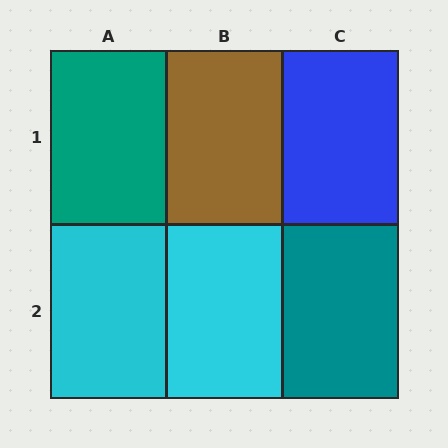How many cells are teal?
2 cells are teal.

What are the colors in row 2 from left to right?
Cyan, cyan, teal.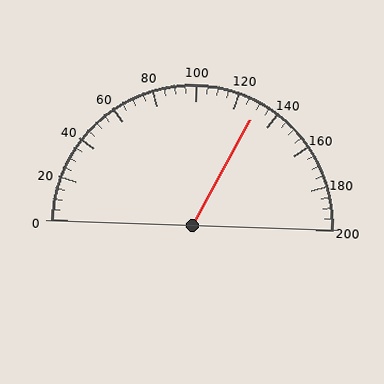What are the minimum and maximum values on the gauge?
The gauge ranges from 0 to 200.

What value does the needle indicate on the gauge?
The needle indicates approximately 130.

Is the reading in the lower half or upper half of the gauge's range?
The reading is in the upper half of the range (0 to 200).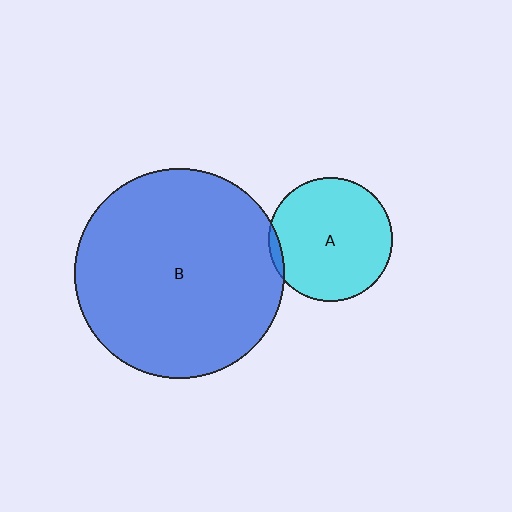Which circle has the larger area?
Circle B (blue).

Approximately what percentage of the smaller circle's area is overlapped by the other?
Approximately 5%.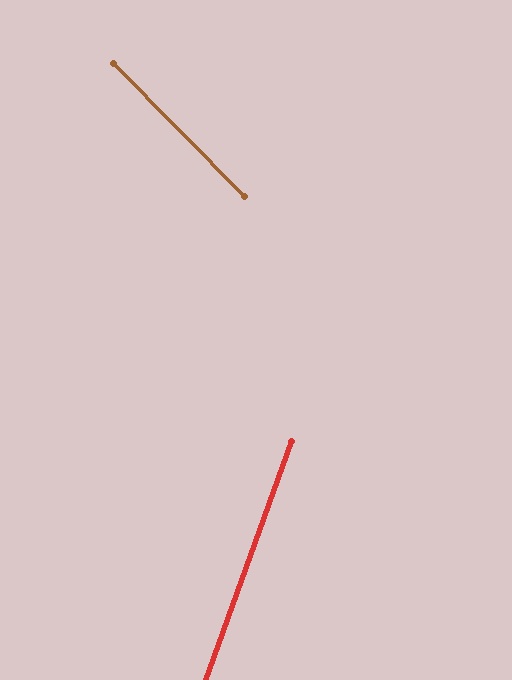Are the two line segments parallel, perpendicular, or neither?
Neither parallel nor perpendicular — they differ by about 64°.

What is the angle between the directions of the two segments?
Approximately 64 degrees.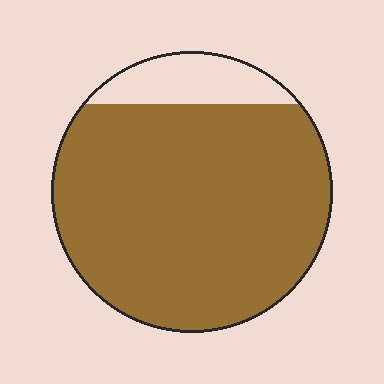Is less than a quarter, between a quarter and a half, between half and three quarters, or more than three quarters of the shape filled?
More than three quarters.